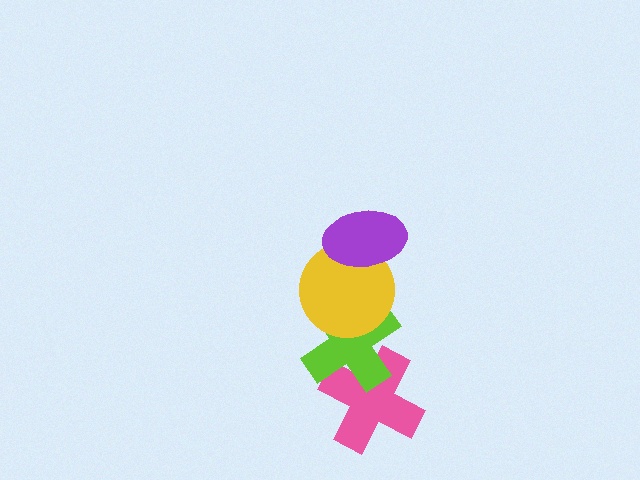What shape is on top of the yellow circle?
The purple ellipse is on top of the yellow circle.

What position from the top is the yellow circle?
The yellow circle is 2nd from the top.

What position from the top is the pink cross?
The pink cross is 4th from the top.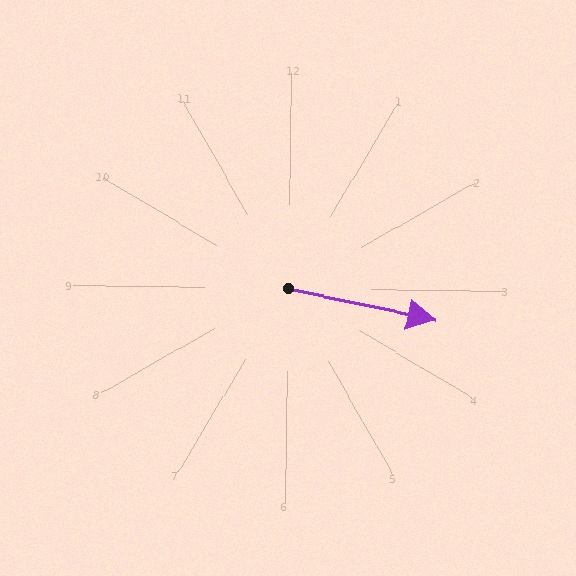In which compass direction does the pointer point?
East.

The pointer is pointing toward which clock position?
Roughly 3 o'clock.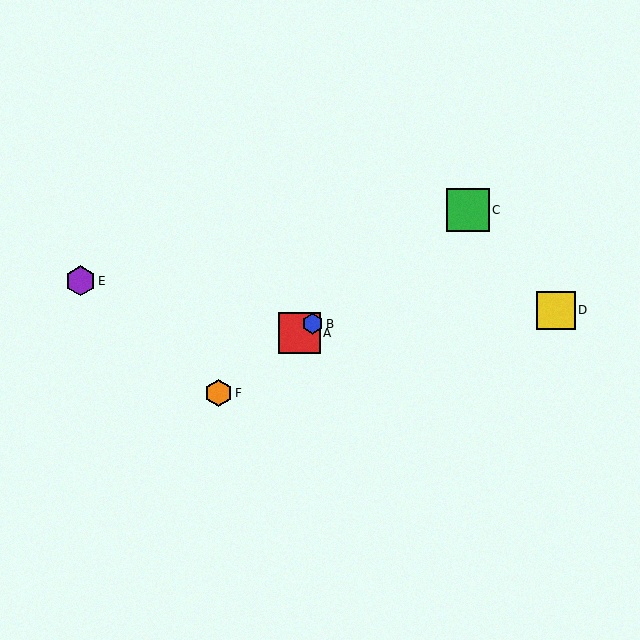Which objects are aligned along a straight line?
Objects A, B, C, F are aligned along a straight line.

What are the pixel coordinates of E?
Object E is at (80, 281).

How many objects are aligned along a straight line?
4 objects (A, B, C, F) are aligned along a straight line.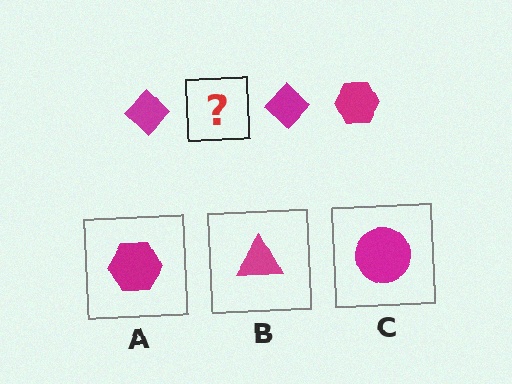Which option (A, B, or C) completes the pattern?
A.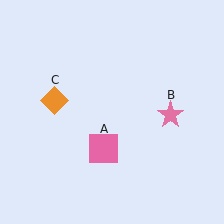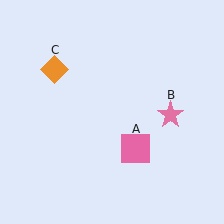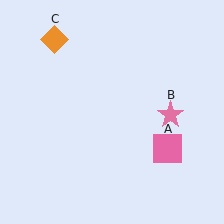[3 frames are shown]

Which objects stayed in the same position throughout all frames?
Pink star (object B) remained stationary.